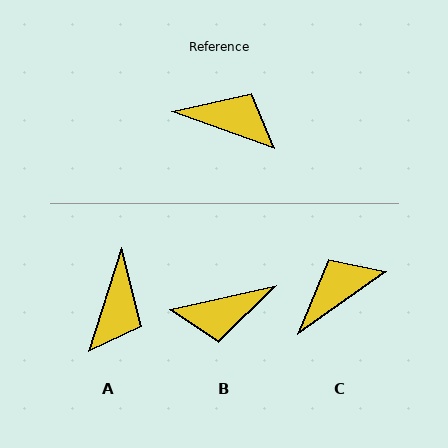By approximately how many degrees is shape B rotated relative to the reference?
Approximately 148 degrees clockwise.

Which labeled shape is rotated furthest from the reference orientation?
B, about 148 degrees away.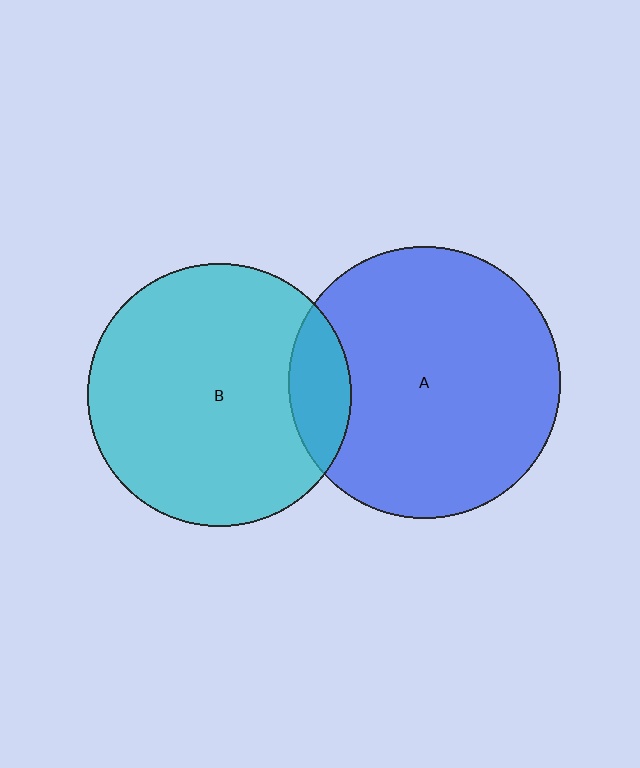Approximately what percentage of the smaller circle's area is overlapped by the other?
Approximately 15%.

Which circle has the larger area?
Circle A (blue).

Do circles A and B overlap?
Yes.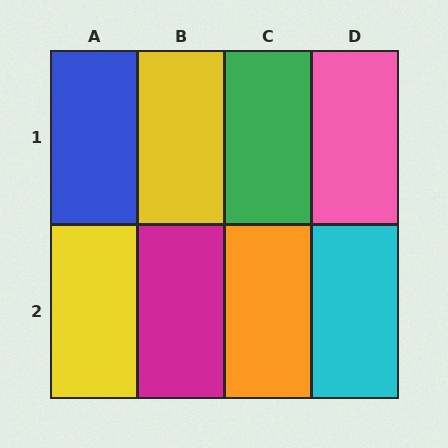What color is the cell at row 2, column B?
Magenta.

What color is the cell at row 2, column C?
Orange.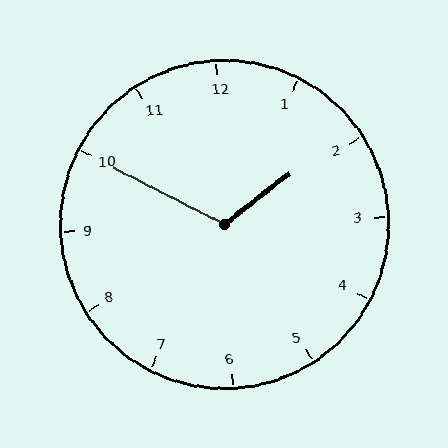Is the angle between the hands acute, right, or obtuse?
It is obtuse.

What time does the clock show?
1:50.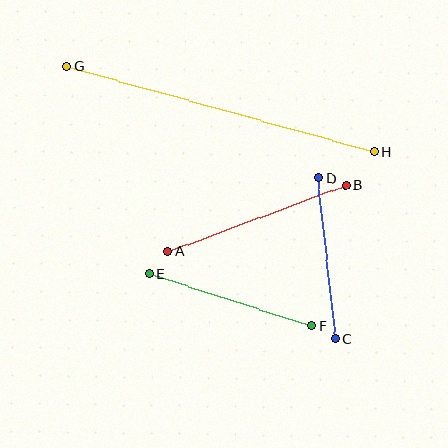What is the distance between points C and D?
The distance is approximately 161 pixels.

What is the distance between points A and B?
The distance is approximately 190 pixels.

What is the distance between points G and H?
The distance is approximately 319 pixels.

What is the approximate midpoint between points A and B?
The midpoint is at approximately (257, 218) pixels.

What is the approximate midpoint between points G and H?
The midpoint is at approximately (221, 109) pixels.